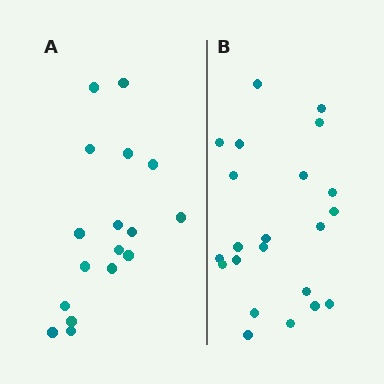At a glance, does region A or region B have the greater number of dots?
Region B (the right region) has more dots.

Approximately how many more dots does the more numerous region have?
Region B has about 5 more dots than region A.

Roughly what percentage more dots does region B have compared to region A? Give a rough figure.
About 30% more.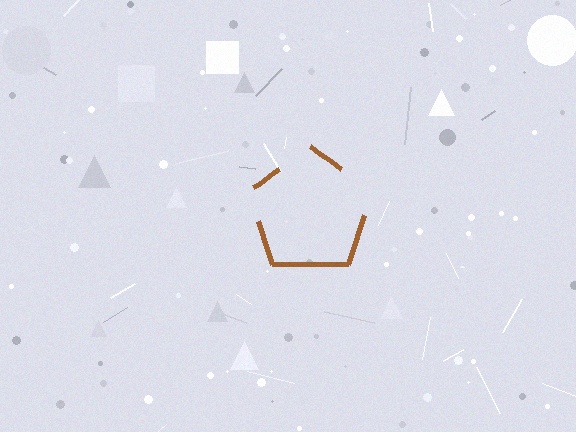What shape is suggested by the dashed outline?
The dashed outline suggests a pentagon.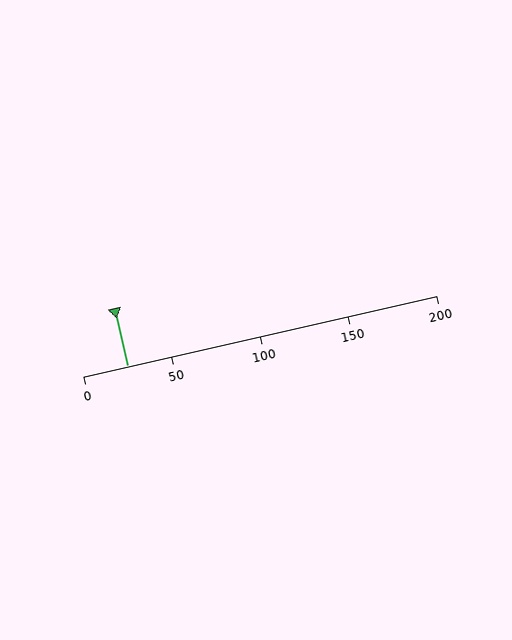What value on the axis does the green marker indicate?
The marker indicates approximately 25.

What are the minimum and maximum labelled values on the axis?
The axis runs from 0 to 200.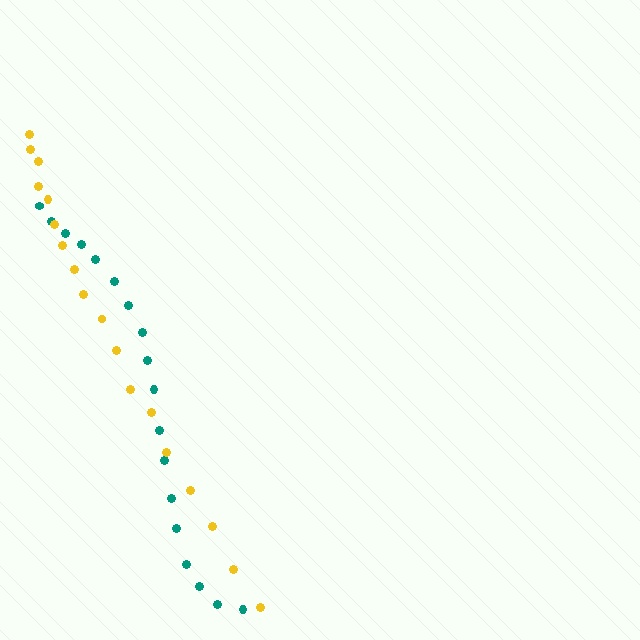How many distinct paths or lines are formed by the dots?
There are 2 distinct paths.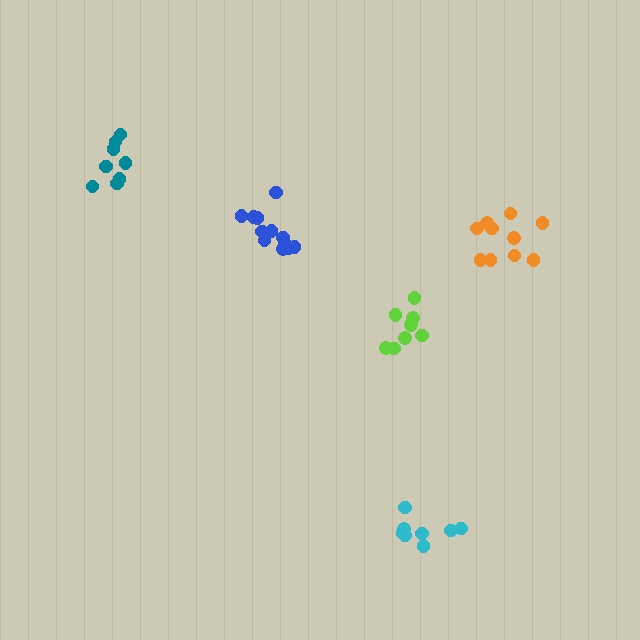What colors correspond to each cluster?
The clusters are colored: blue, teal, lime, cyan, orange.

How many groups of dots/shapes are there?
There are 5 groups.